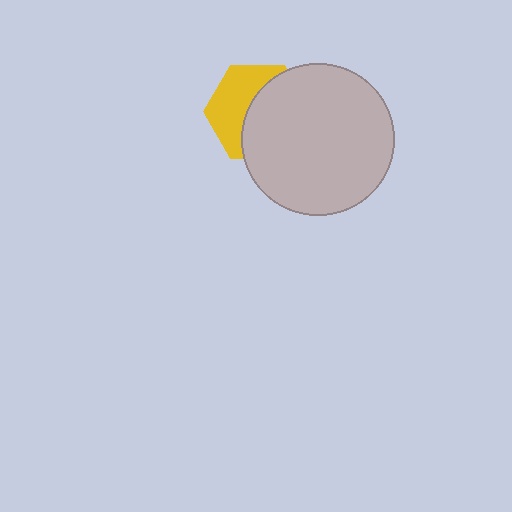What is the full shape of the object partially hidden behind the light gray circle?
The partially hidden object is a yellow hexagon.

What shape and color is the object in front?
The object in front is a light gray circle.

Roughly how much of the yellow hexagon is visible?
A small part of it is visible (roughly 44%).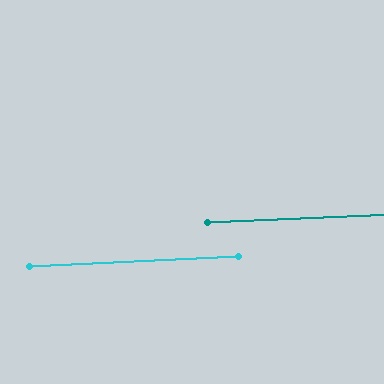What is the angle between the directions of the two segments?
Approximately 0 degrees.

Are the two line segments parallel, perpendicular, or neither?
Parallel — their directions differ by only 0.1°.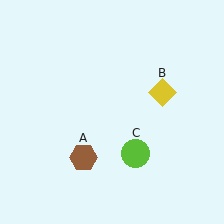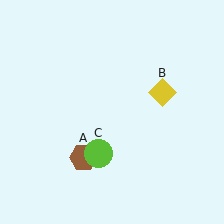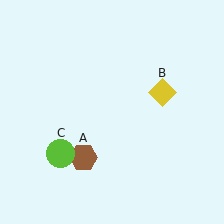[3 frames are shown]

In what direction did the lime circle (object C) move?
The lime circle (object C) moved left.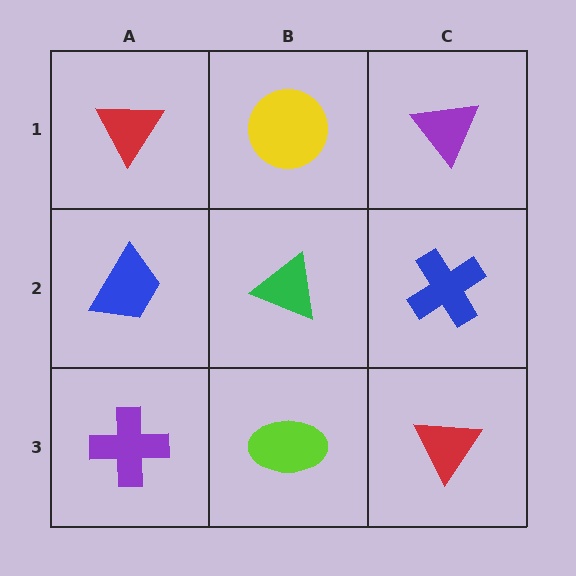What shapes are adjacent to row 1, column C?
A blue cross (row 2, column C), a yellow circle (row 1, column B).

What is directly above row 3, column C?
A blue cross.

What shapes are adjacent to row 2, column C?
A purple triangle (row 1, column C), a red triangle (row 3, column C), a green triangle (row 2, column B).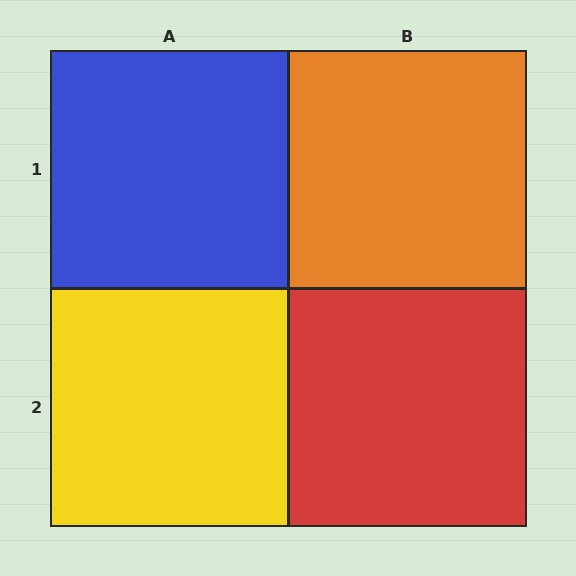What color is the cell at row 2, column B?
Red.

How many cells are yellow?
1 cell is yellow.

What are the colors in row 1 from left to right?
Blue, orange.